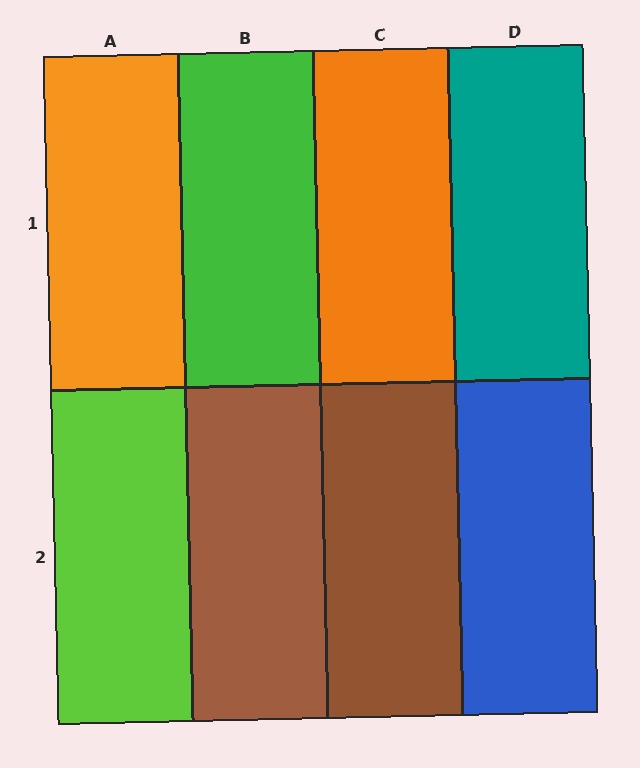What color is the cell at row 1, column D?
Teal.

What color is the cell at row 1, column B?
Green.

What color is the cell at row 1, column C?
Orange.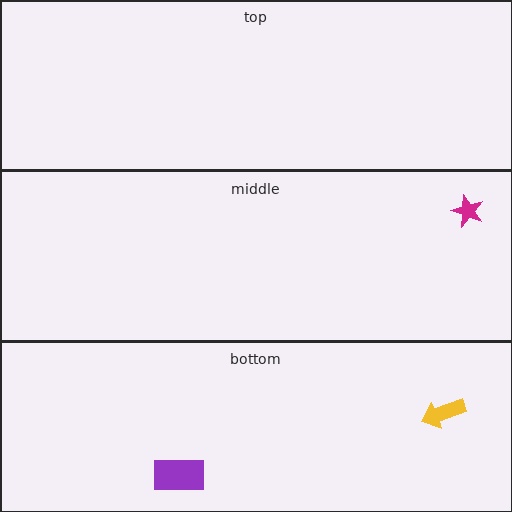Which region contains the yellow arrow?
The bottom region.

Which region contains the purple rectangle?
The bottom region.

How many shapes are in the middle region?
1.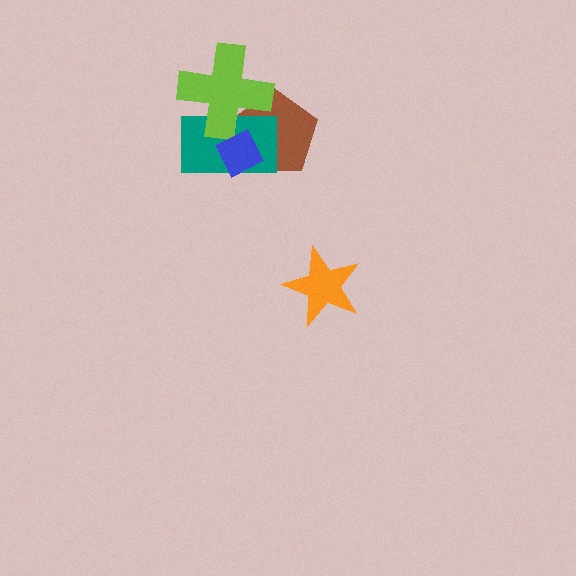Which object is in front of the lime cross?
The blue diamond is in front of the lime cross.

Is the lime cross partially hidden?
Yes, it is partially covered by another shape.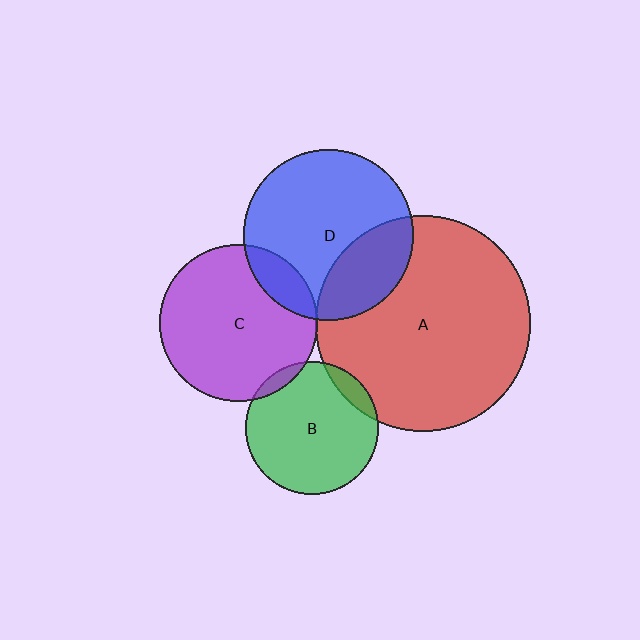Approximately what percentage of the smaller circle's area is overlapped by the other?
Approximately 5%.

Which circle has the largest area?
Circle A (red).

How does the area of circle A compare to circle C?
Approximately 1.9 times.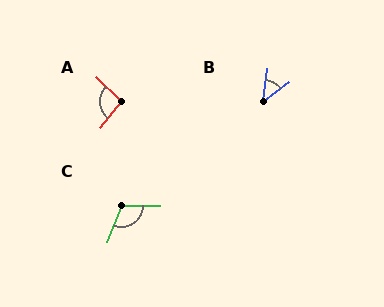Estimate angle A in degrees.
Approximately 96 degrees.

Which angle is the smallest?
B, at approximately 45 degrees.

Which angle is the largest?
C, at approximately 111 degrees.